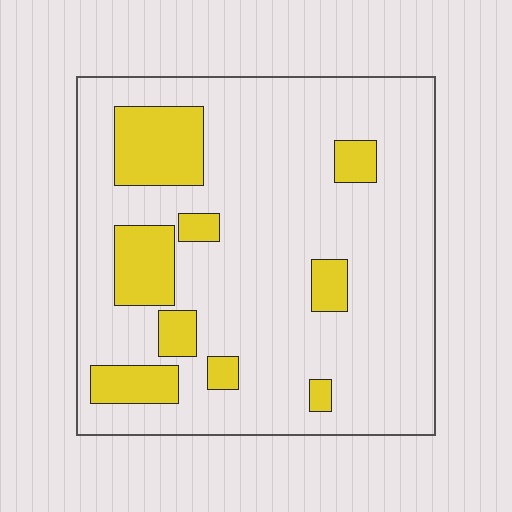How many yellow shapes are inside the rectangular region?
9.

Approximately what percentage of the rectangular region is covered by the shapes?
Approximately 20%.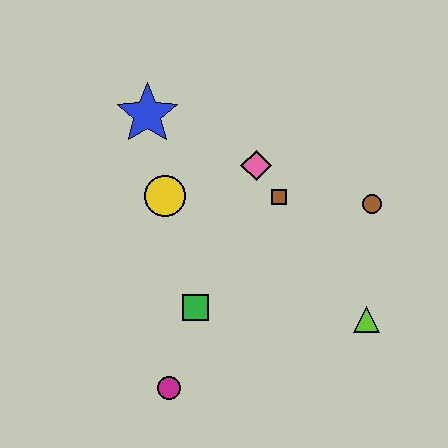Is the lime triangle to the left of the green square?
No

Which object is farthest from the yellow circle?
The lime triangle is farthest from the yellow circle.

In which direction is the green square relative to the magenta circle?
The green square is above the magenta circle.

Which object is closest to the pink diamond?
The brown square is closest to the pink diamond.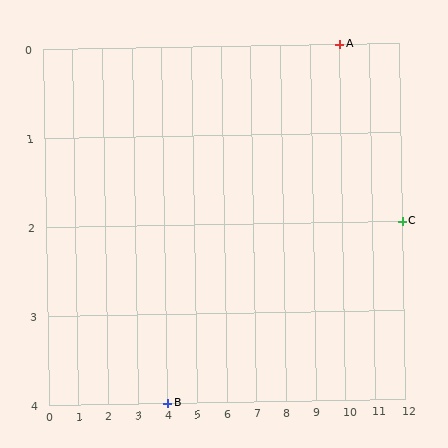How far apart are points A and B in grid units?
Points A and B are 6 columns and 4 rows apart (about 7.2 grid units diagonally).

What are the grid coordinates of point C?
Point C is at grid coordinates (12, 2).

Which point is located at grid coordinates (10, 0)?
Point A is at (10, 0).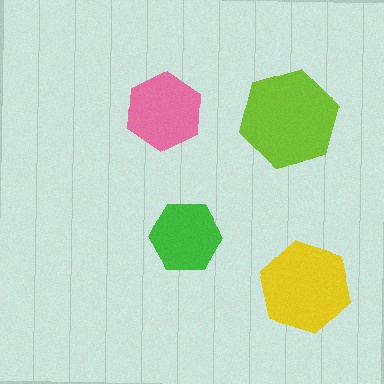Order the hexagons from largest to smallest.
the lime one, the yellow one, the pink one, the green one.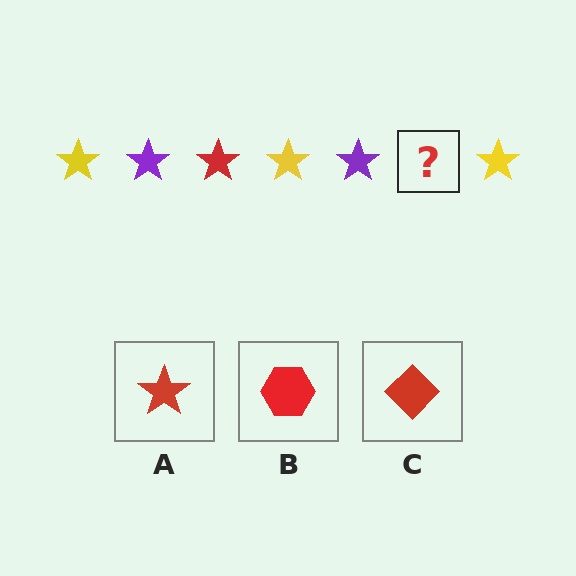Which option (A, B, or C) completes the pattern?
A.